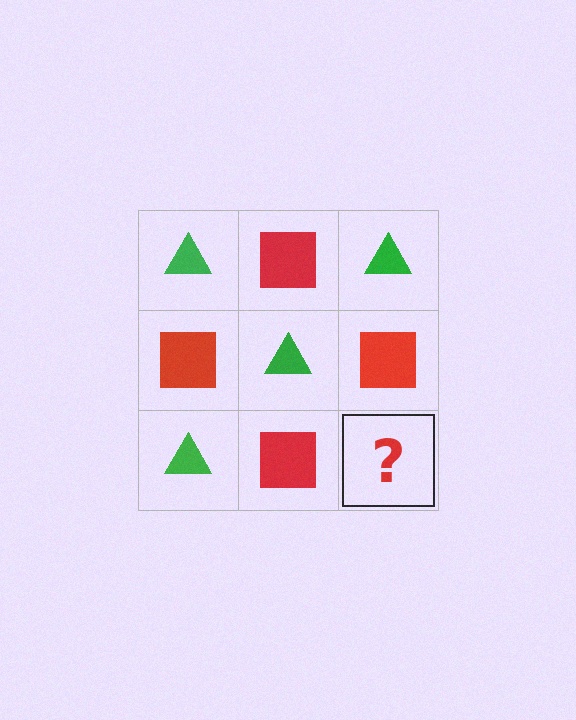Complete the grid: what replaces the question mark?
The question mark should be replaced with a green triangle.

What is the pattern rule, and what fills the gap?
The rule is that it alternates green triangle and red square in a checkerboard pattern. The gap should be filled with a green triangle.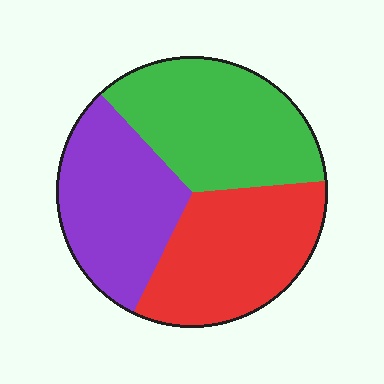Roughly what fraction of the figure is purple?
Purple covers 31% of the figure.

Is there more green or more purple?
Green.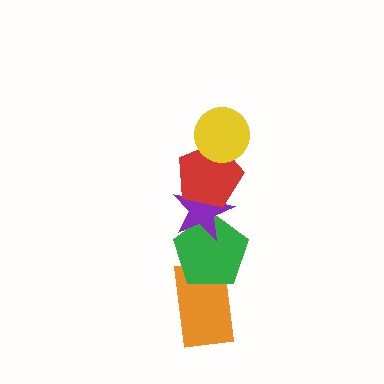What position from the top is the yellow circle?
The yellow circle is 1st from the top.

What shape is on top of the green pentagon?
The purple star is on top of the green pentagon.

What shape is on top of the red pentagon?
The yellow circle is on top of the red pentagon.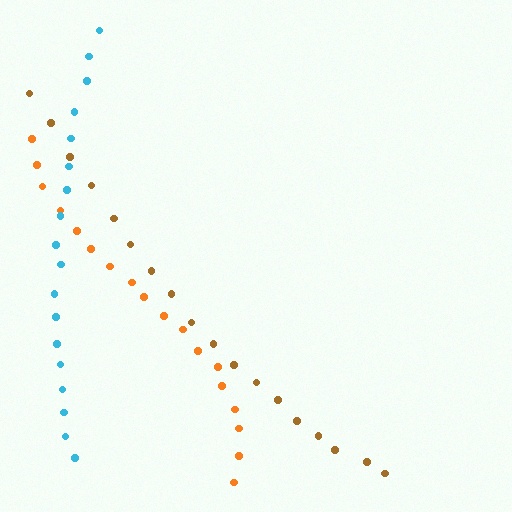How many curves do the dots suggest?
There are 3 distinct paths.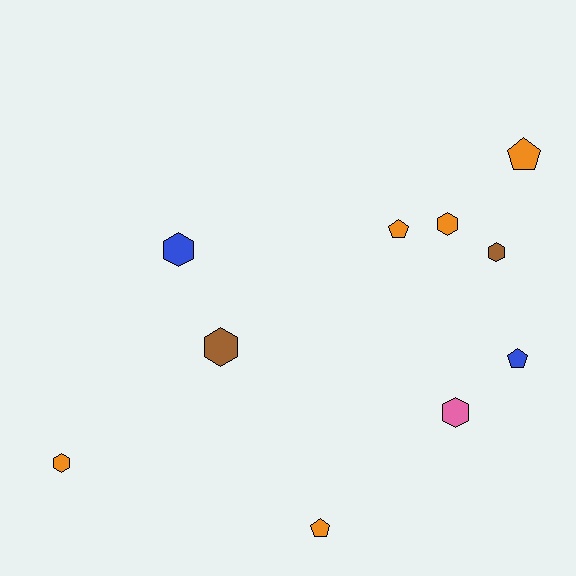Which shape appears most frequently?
Hexagon, with 6 objects.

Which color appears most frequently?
Orange, with 5 objects.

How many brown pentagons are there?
There are no brown pentagons.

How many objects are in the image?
There are 10 objects.